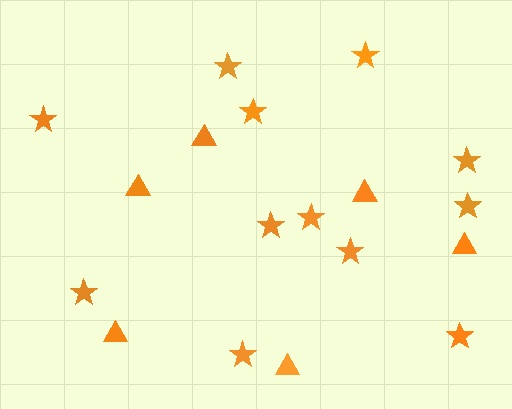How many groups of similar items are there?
There are 2 groups: one group of triangles (6) and one group of stars (12).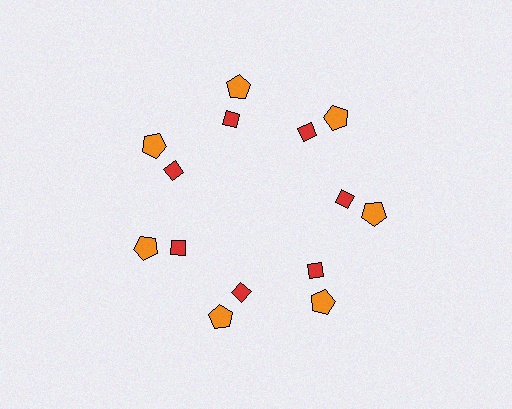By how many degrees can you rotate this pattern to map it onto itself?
The pattern maps onto itself every 51 degrees of rotation.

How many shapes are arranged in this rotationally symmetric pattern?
There are 14 shapes, arranged in 7 groups of 2.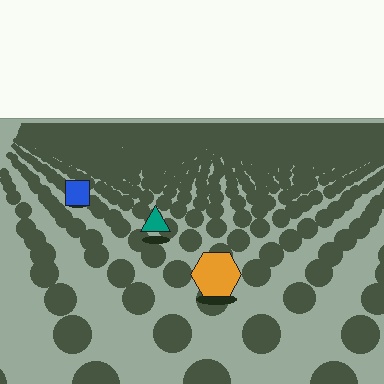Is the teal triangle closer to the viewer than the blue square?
Yes. The teal triangle is closer — you can tell from the texture gradient: the ground texture is coarser near it.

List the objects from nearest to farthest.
From nearest to farthest: the orange hexagon, the teal triangle, the blue square.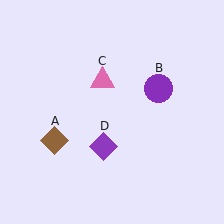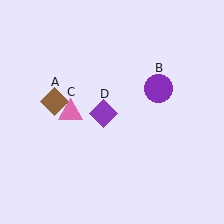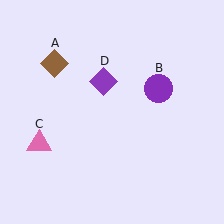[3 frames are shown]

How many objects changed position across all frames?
3 objects changed position: brown diamond (object A), pink triangle (object C), purple diamond (object D).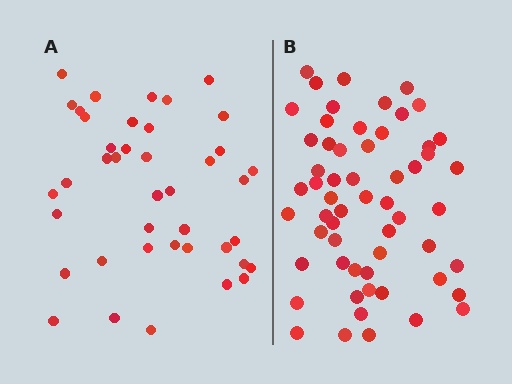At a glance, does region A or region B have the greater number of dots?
Region B (the right region) has more dots.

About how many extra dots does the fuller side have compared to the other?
Region B has approximately 15 more dots than region A.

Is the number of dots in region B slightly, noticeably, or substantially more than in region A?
Region B has noticeably more, but not dramatically so. The ratio is roughly 1.4 to 1.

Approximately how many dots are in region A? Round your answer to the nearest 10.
About 40 dots. (The exact count is 41, which rounds to 40.)